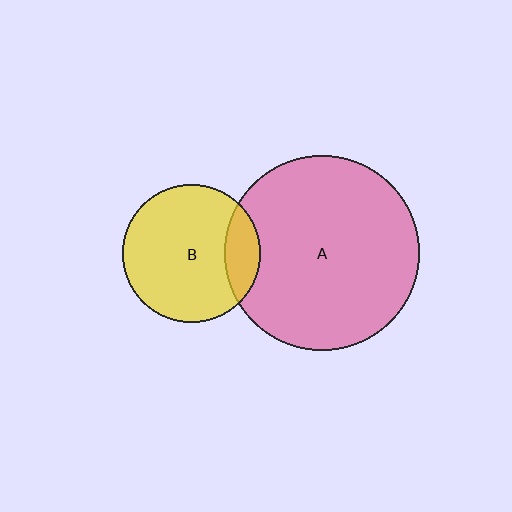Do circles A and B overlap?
Yes.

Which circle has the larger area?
Circle A (pink).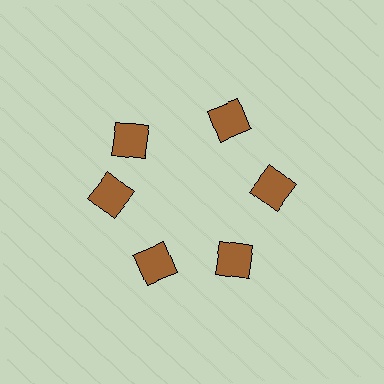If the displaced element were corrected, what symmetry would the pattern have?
It would have 6-fold rotational symmetry — the pattern would map onto itself every 60 degrees.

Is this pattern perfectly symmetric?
No. The 6 brown squares are arranged in a ring, but one element near the 11 o'clock position is rotated out of alignment along the ring, breaking the 6-fold rotational symmetry.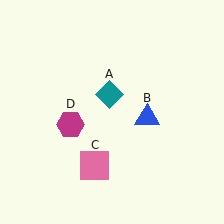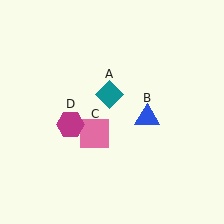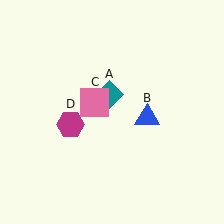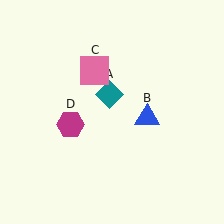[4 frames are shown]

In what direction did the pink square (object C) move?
The pink square (object C) moved up.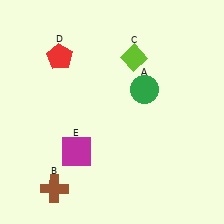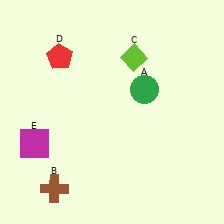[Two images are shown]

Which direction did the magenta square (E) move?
The magenta square (E) moved left.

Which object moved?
The magenta square (E) moved left.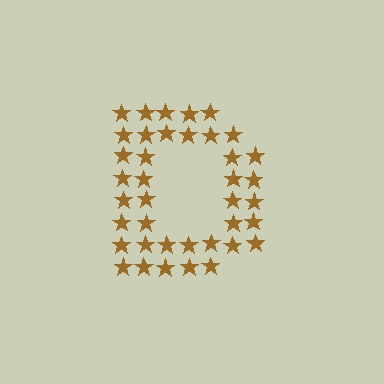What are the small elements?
The small elements are stars.